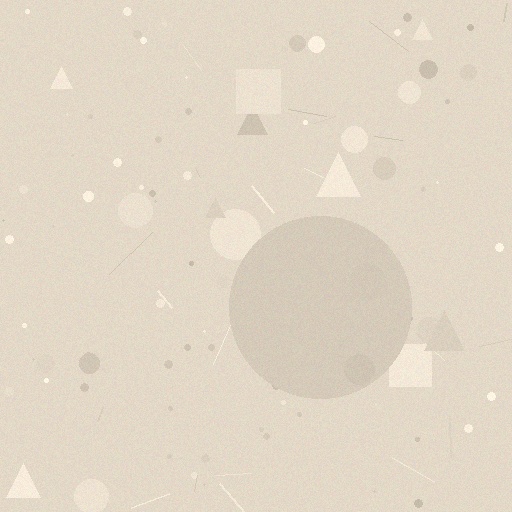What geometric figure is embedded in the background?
A circle is embedded in the background.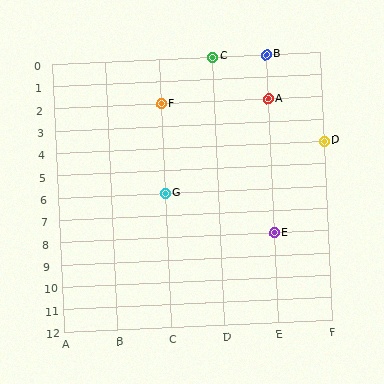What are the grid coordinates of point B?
Point B is at grid coordinates (E, 0).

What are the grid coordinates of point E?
Point E is at grid coordinates (E, 8).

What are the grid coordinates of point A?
Point A is at grid coordinates (E, 2).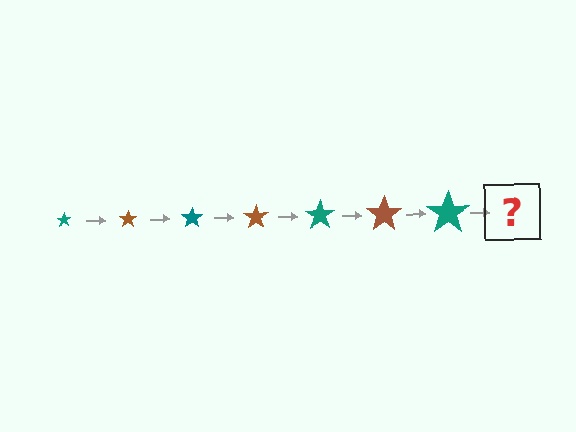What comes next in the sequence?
The next element should be a brown star, larger than the previous one.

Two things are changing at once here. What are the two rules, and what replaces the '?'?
The two rules are that the star grows larger each step and the color cycles through teal and brown. The '?' should be a brown star, larger than the previous one.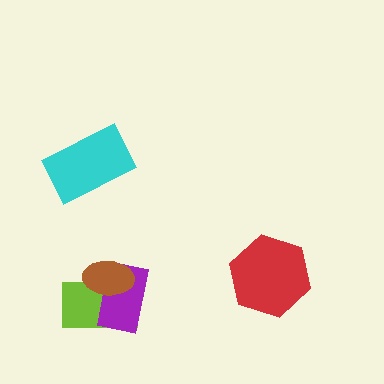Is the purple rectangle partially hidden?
Yes, it is partially covered by another shape.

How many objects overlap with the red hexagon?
0 objects overlap with the red hexagon.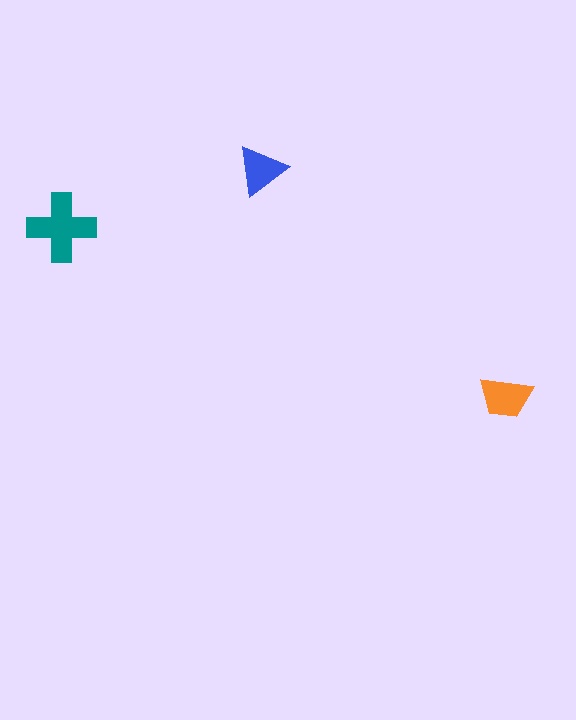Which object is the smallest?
The blue triangle.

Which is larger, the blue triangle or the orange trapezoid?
The orange trapezoid.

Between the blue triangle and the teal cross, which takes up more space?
The teal cross.